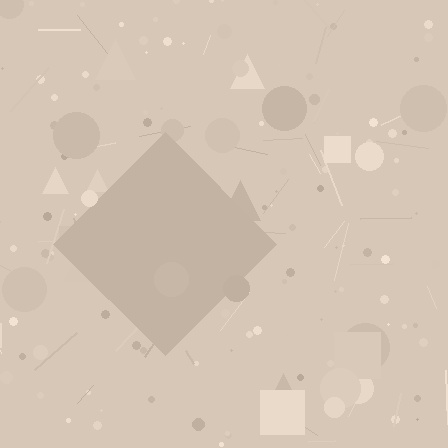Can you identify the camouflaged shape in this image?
The camouflaged shape is a diamond.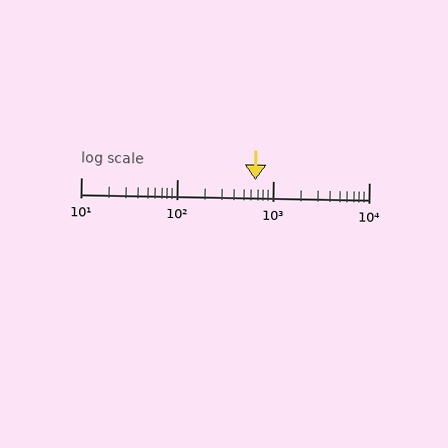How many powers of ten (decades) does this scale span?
The scale spans 3 decades, from 10 to 10000.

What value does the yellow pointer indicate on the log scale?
The pointer indicates approximately 650.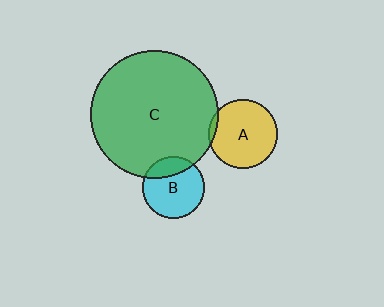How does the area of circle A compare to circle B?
Approximately 1.2 times.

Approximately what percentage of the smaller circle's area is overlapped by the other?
Approximately 5%.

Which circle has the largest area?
Circle C (green).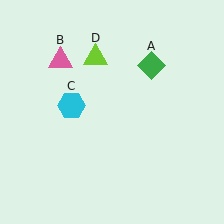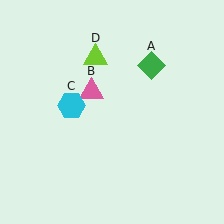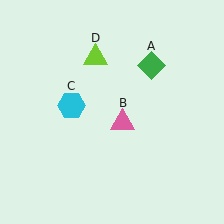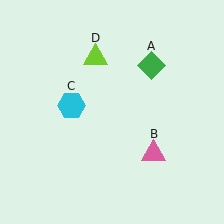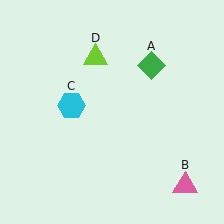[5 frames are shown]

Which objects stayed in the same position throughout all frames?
Green diamond (object A) and cyan hexagon (object C) and lime triangle (object D) remained stationary.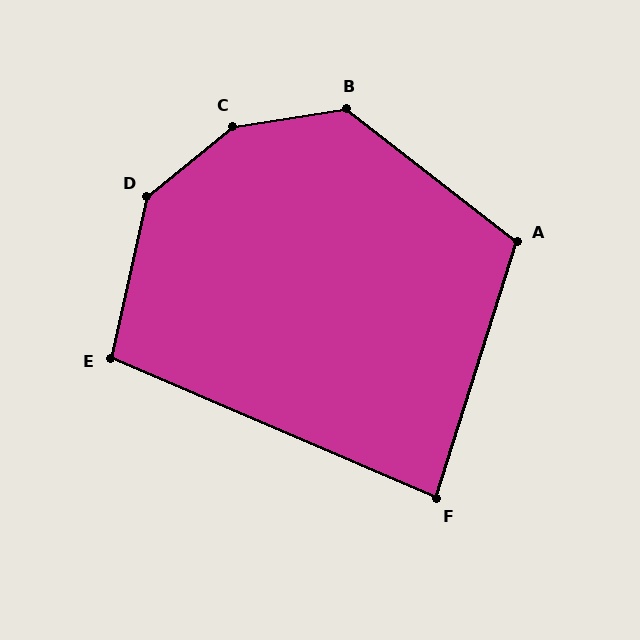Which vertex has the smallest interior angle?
F, at approximately 84 degrees.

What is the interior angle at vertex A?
Approximately 110 degrees (obtuse).